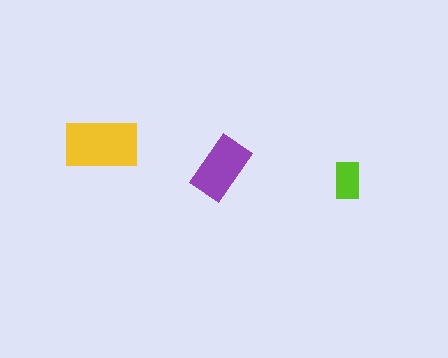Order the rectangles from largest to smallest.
the yellow one, the purple one, the lime one.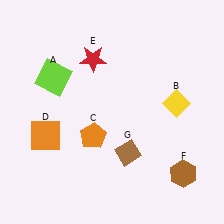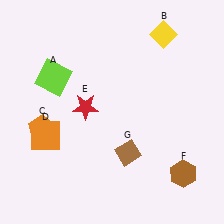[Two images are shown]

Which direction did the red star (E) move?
The red star (E) moved down.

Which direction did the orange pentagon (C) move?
The orange pentagon (C) moved left.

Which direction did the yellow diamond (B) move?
The yellow diamond (B) moved up.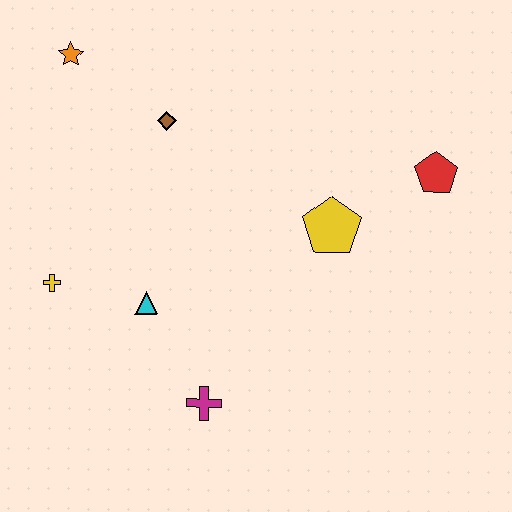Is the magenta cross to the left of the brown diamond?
No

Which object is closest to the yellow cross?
The cyan triangle is closest to the yellow cross.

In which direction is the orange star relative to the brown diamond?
The orange star is to the left of the brown diamond.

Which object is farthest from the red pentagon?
The yellow cross is farthest from the red pentagon.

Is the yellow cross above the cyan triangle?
Yes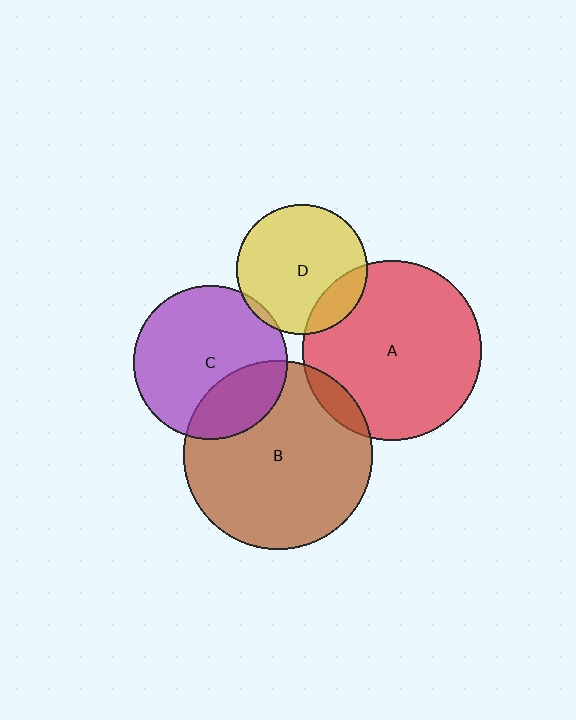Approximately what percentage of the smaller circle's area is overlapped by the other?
Approximately 15%.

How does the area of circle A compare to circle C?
Approximately 1.4 times.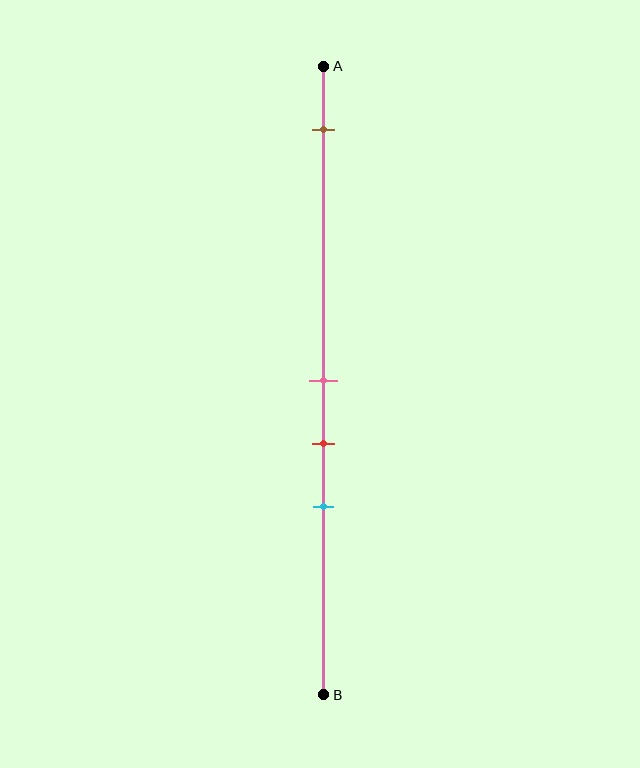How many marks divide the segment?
There are 4 marks dividing the segment.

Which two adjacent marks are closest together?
The pink and red marks are the closest adjacent pair.